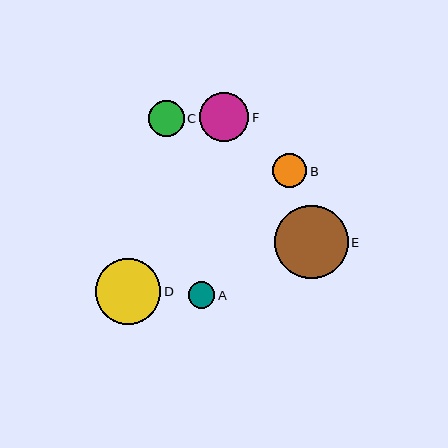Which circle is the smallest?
Circle A is the smallest with a size of approximately 27 pixels.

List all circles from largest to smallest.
From largest to smallest: E, D, F, C, B, A.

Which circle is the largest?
Circle E is the largest with a size of approximately 73 pixels.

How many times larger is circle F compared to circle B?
Circle F is approximately 1.4 times the size of circle B.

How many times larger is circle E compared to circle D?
Circle E is approximately 1.1 times the size of circle D.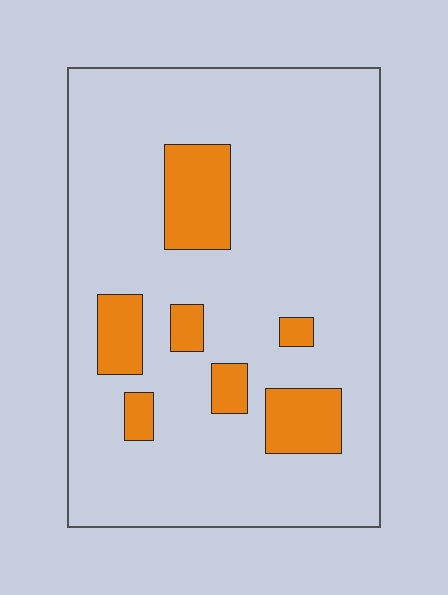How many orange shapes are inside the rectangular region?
7.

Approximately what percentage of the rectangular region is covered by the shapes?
Approximately 15%.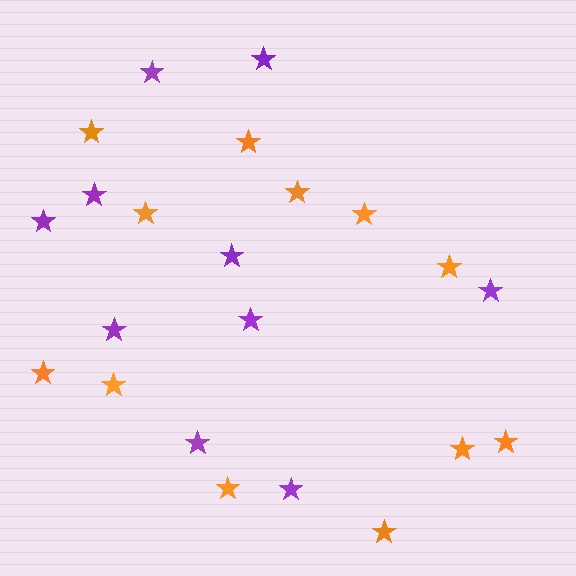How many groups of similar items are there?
There are 2 groups: one group of purple stars (10) and one group of orange stars (12).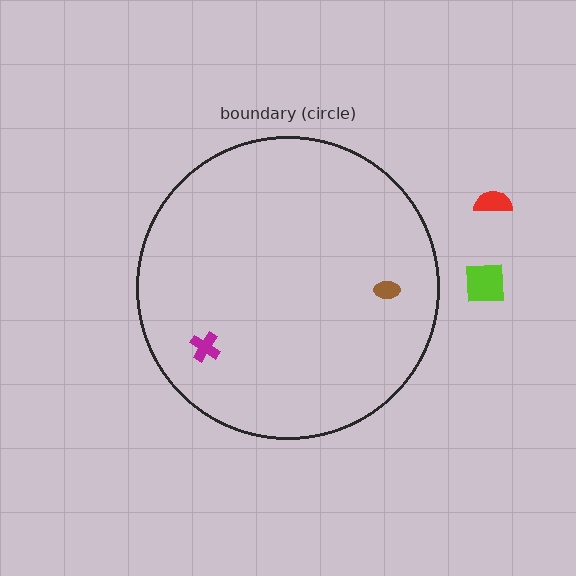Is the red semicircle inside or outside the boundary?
Outside.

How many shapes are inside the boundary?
2 inside, 2 outside.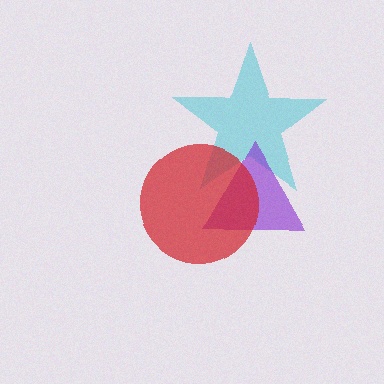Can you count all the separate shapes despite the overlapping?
Yes, there are 3 separate shapes.